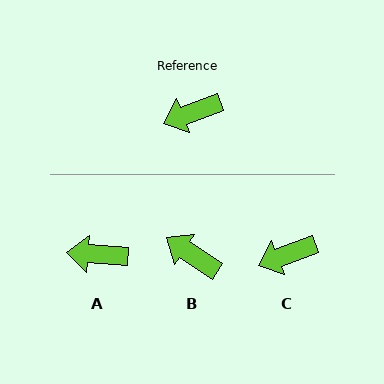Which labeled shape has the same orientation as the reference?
C.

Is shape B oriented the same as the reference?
No, it is off by about 54 degrees.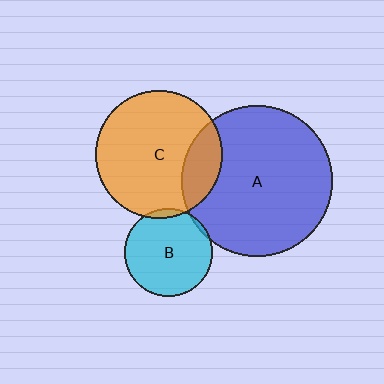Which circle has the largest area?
Circle A (blue).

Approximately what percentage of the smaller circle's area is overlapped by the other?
Approximately 5%.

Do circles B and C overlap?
Yes.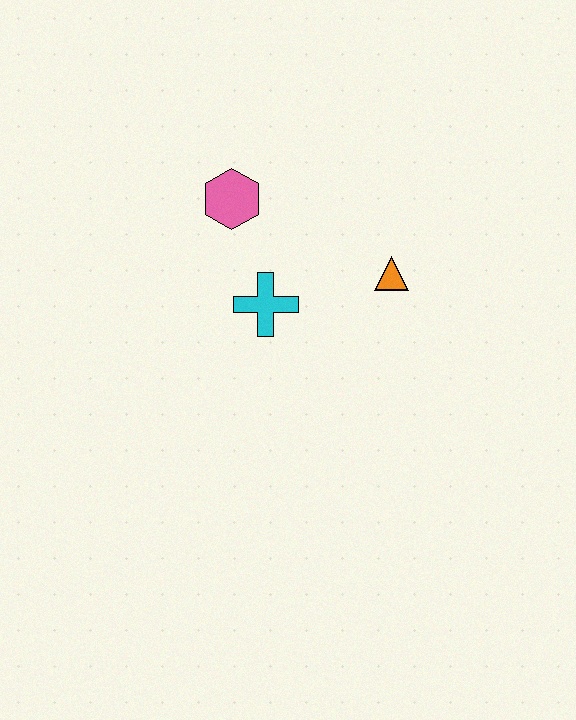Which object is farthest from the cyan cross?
The orange triangle is farthest from the cyan cross.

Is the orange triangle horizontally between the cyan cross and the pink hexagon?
No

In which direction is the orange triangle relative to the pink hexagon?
The orange triangle is to the right of the pink hexagon.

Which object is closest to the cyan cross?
The pink hexagon is closest to the cyan cross.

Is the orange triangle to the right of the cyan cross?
Yes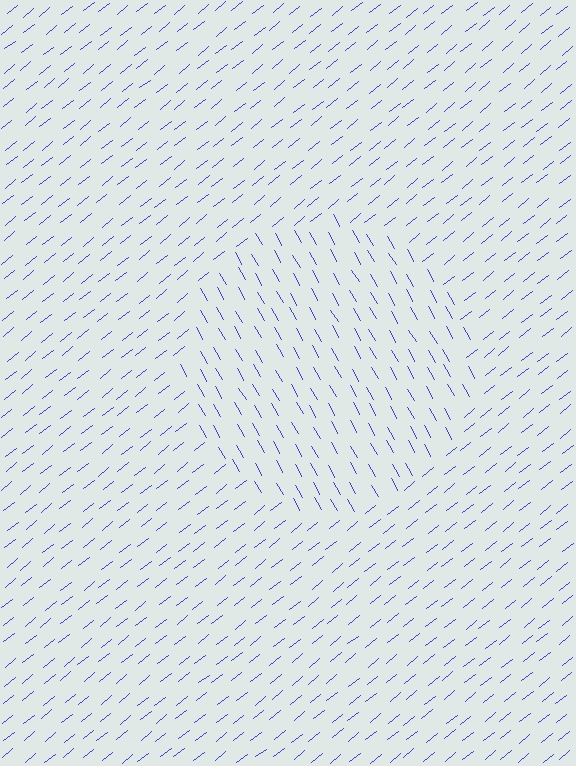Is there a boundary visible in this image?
Yes, there is a texture boundary formed by a change in line orientation.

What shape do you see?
I see a circle.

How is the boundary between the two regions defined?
The boundary is defined purely by a change in line orientation (approximately 81 degrees difference). All lines are the same color and thickness.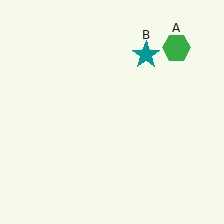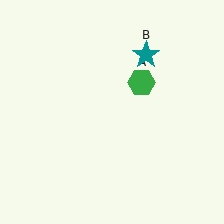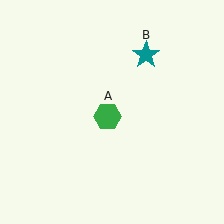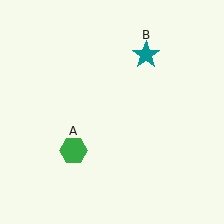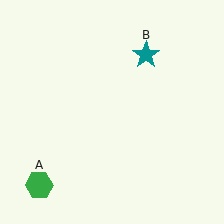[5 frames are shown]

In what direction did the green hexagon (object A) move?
The green hexagon (object A) moved down and to the left.